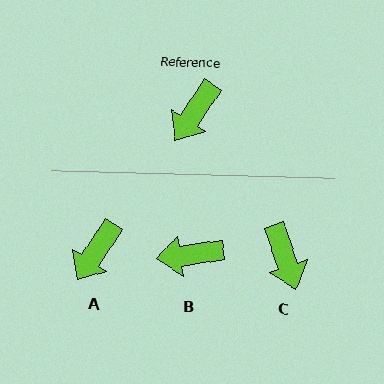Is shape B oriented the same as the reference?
No, it is off by about 48 degrees.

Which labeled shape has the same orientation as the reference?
A.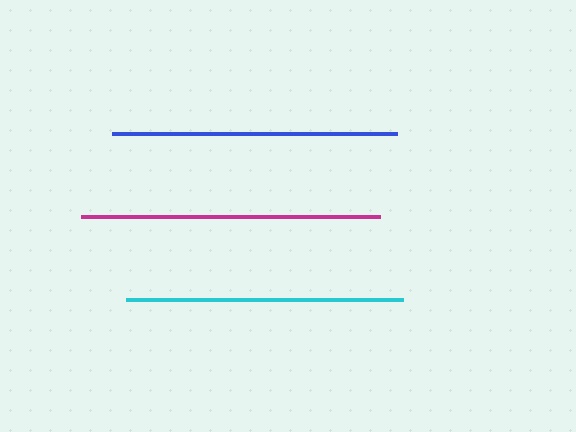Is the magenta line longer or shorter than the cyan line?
The magenta line is longer than the cyan line.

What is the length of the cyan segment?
The cyan segment is approximately 277 pixels long.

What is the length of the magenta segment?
The magenta segment is approximately 299 pixels long.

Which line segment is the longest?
The magenta line is the longest at approximately 299 pixels.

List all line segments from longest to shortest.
From longest to shortest: magenta, blue, cyan.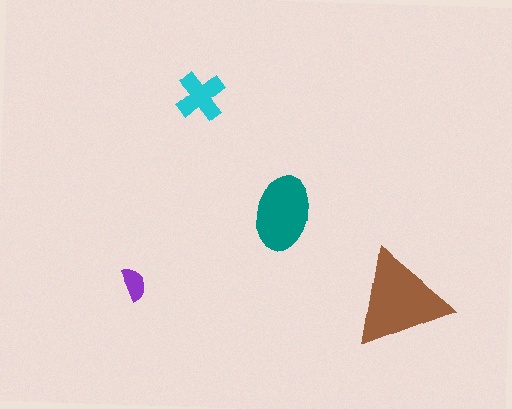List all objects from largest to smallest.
The brown triangle, the teal ellipse, the cyan cross, the purple semicircle.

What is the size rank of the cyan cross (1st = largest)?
3rd.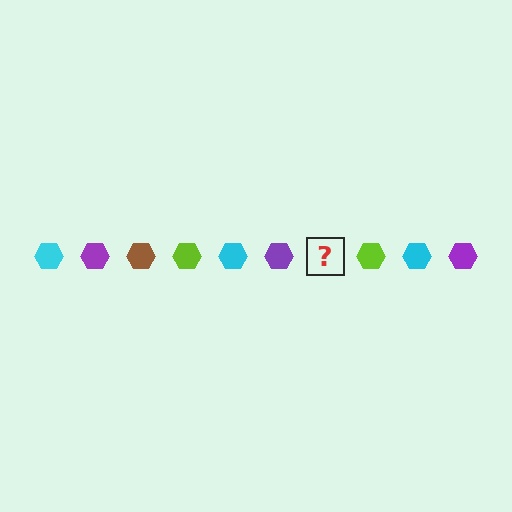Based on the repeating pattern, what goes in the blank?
The blank should be a brown hexagon.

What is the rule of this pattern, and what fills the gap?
The rule is that the pattern cycles through cyan, purple, brown, lime hexagons. The gap should be filled with a brown hexagon.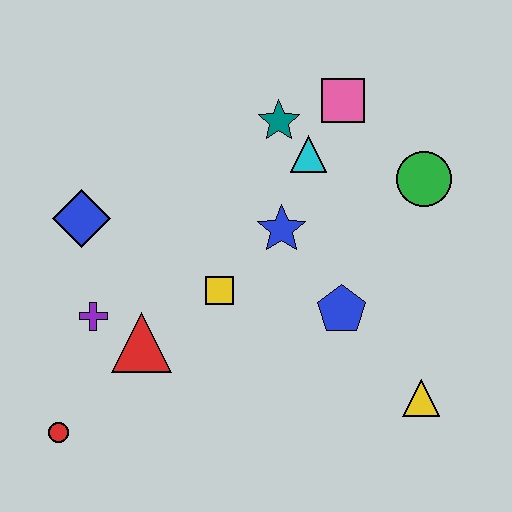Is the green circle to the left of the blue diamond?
No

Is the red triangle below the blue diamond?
Yes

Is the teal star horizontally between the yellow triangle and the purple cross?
Yes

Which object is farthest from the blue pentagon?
The red circle is farthest from the blue pentagon.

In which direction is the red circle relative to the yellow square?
The red circle is to the left of the yellow square.